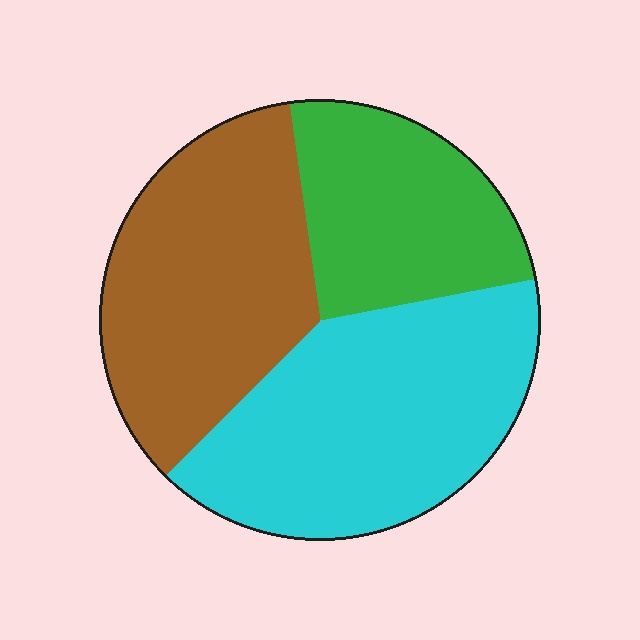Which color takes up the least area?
Green, at roughly 25%.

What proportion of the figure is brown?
Brown takes up about three eighths (3/8) of the figure.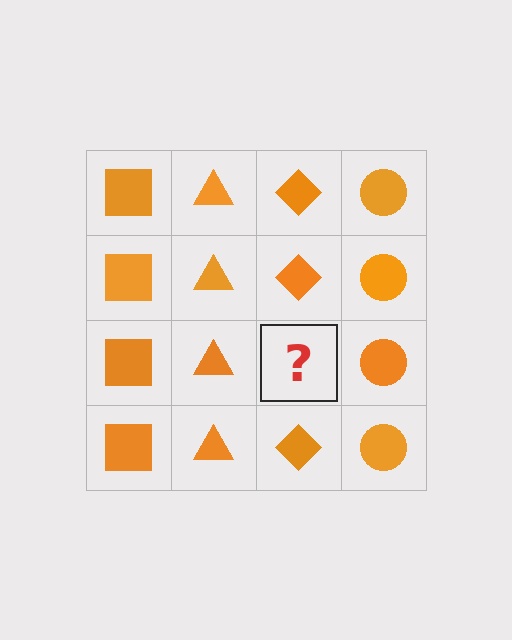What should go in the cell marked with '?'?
The missing cell should contain an orange diamond.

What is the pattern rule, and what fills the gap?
The rule is that each column has a consistent shape. The gap should be filled with an orange diamond.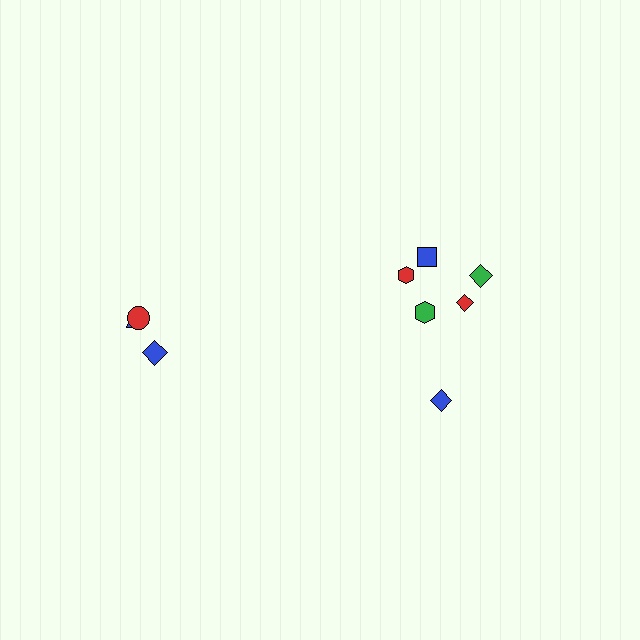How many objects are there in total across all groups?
There are 9 objects.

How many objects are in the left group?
There are 3 objects.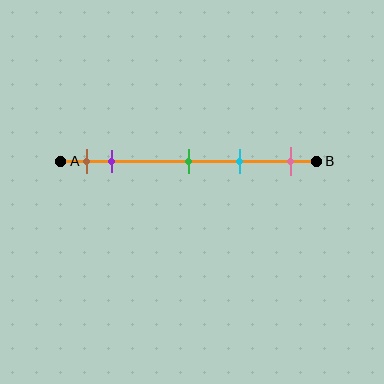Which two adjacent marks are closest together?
The brown and purple marks are the closest adjacent pair.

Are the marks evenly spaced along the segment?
No, the marks are not evenly spaced.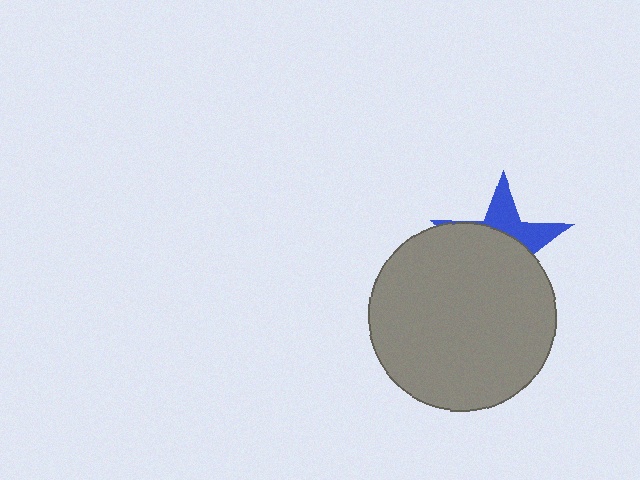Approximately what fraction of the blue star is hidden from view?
Roughly 65% of the blue star is hidden behind the gray circle.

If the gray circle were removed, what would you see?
You would see the complete blue star.